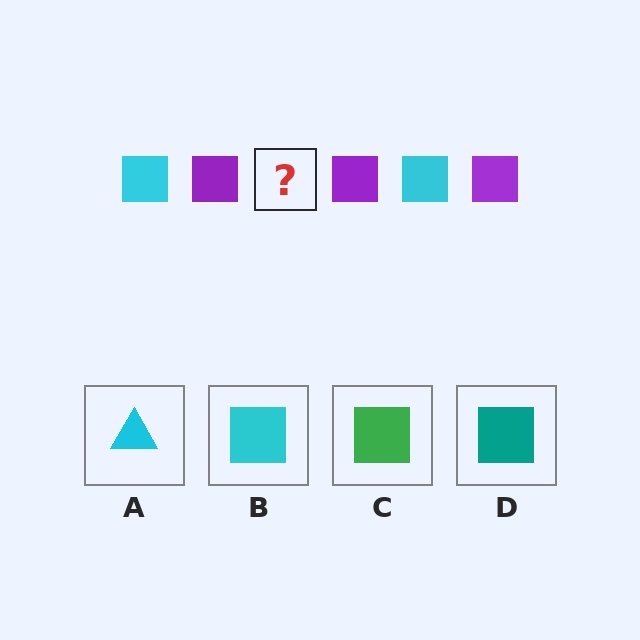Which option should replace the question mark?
Option B.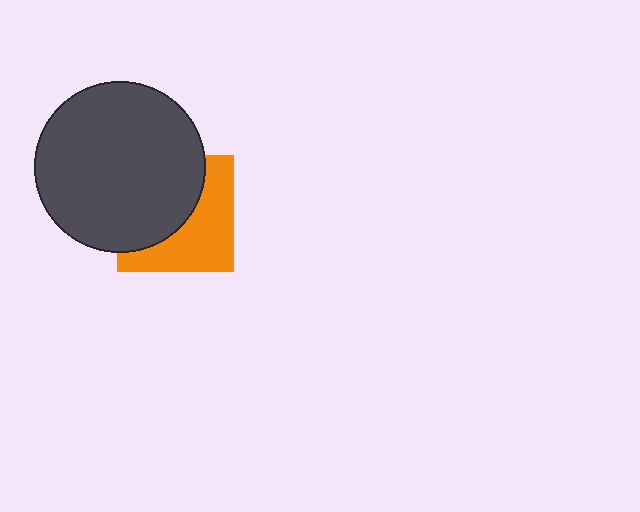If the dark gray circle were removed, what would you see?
You would see the complete orange square.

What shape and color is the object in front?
The object in front is a dark gray circle.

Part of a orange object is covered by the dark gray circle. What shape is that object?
It is a square.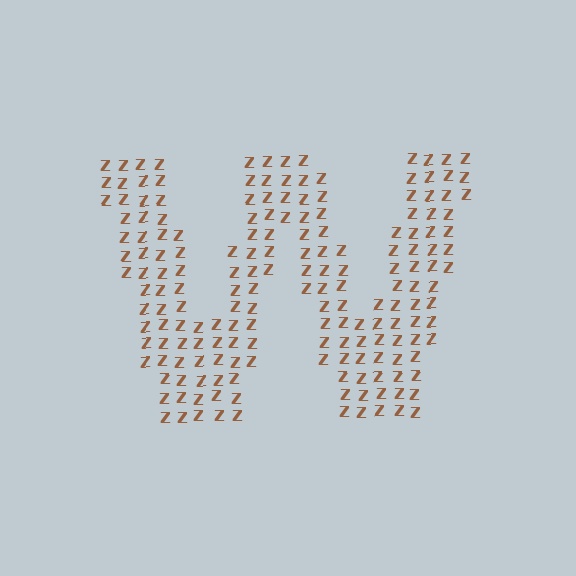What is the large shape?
The large shape is the letter W.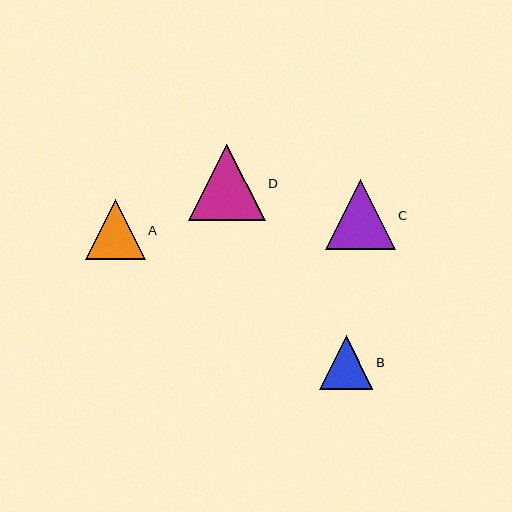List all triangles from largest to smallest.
From largest to smallest: D, C, A, B.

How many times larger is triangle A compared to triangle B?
Triangle A is approximately 1.1 times the size of triangle B.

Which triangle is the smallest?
Triangle B is the smallest with a size of approximately 54 pixels.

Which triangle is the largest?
Triangle D is the largest with a size of approximately 76 pixels.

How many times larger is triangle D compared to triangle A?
Triangle D is approximately 1.3 times the size of triangle A.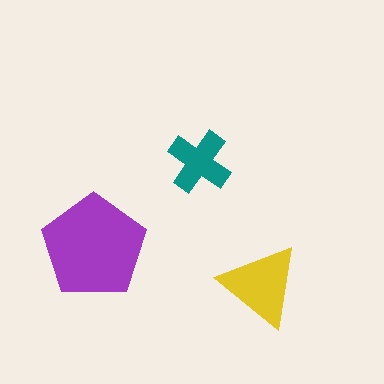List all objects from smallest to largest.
The teal cross, the yellow triangle, the purple pentagon.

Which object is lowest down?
The yellow triangle is bottommost.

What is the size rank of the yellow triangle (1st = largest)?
2nd.